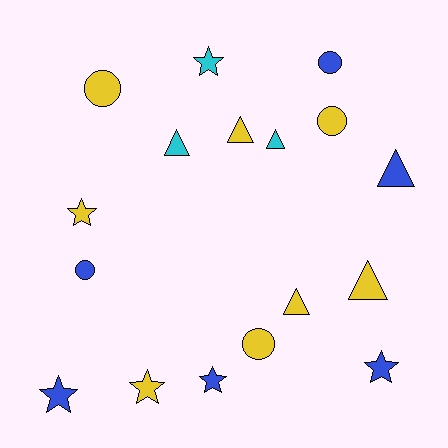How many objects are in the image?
There are 17 objects.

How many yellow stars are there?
There are 2 yellow stars.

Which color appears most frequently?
Yellow, with 8 objects.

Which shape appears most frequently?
Star, with 6 objects.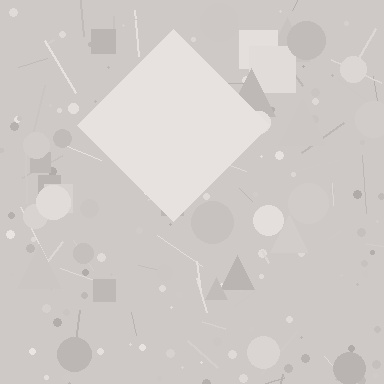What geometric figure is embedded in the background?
A diamond is embedded in the background.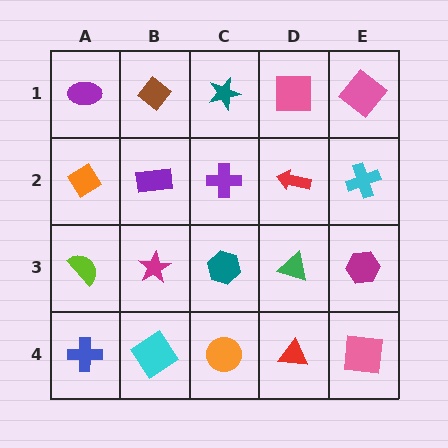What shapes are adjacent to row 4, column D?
A green triangle (row 3, column D), an orange circle (row 4, column C), a pink square (row 4, column E).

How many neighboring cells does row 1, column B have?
3.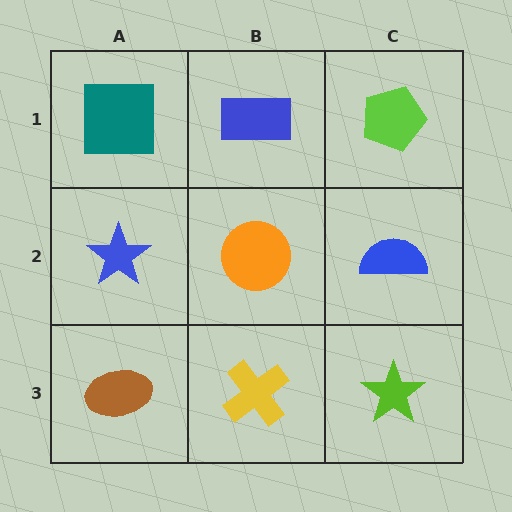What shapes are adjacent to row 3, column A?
A blue star (row 2, column A), a yellow cross (row 3, column B).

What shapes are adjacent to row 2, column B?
A blue rectangle (row 1, column B), a yellow cross (row 3, column B), a blue star (row 2, column A), a blue semicircle (row 2, column C).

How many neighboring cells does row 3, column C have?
2.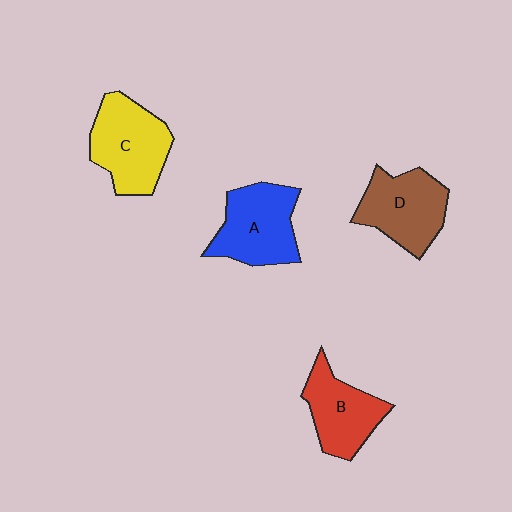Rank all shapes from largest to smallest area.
From largest to smallest: C (yellow), A (blue), D (brown), B (red).